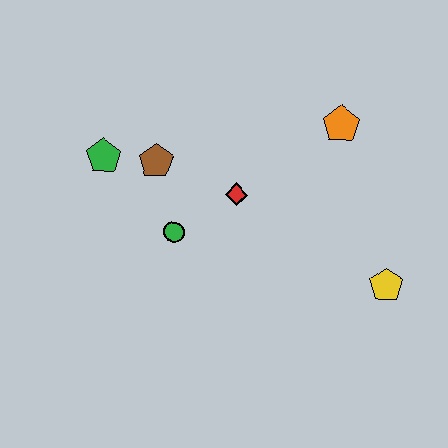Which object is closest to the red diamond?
The green circle is closest to the red diamond.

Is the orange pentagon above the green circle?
Yes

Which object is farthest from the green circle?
The yellow pentagon is farthest from the green circle.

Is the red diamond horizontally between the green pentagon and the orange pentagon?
Yes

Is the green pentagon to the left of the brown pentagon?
Yes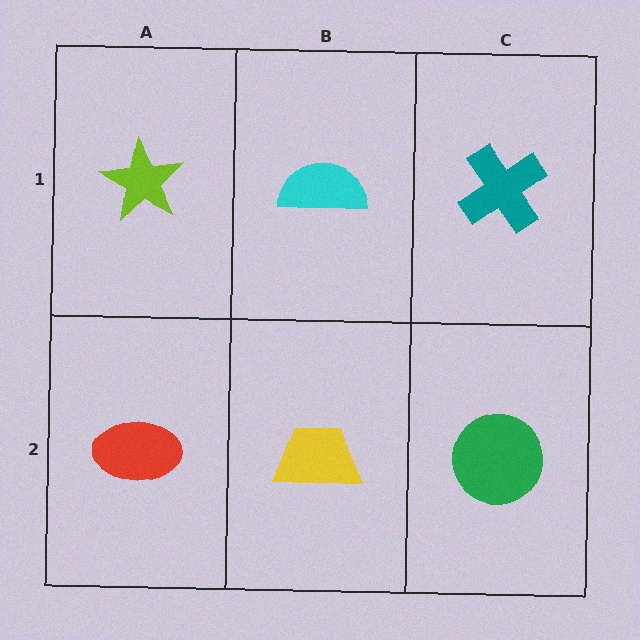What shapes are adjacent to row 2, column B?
A cyan semicircle (row 1, column B), a red ellipse (row 2, column A), a green circle (row 2, column C).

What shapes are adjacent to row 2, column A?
A lime star (row 1, column A), a yellow trapezoid (row 2, column B).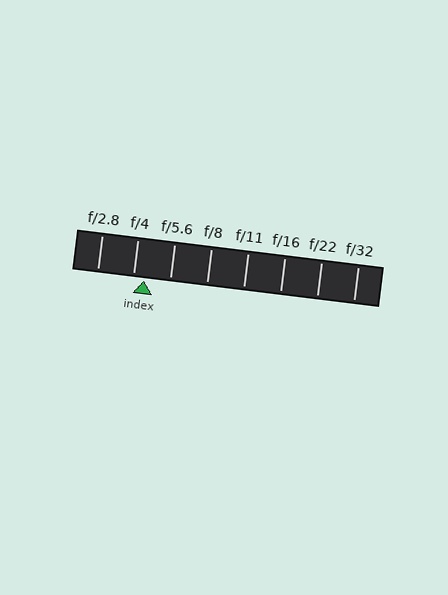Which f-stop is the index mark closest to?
The index mark is closest to f/4.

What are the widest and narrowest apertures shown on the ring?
The widest aperture shown is f/2.8 and the narrowest is f/32.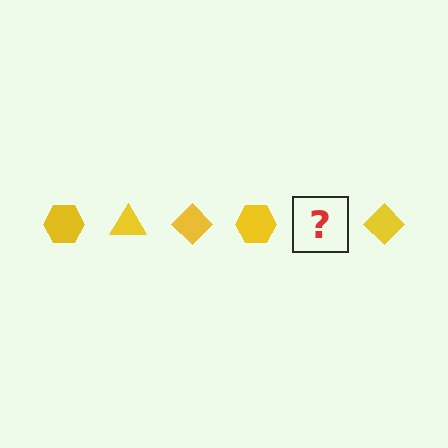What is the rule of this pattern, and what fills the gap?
The rule is that the pattern cycles through hexagon, triangle, diamond shapes in yellow. The gap should be filled with a yellow triangle.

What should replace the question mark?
The question mark should be replaced with a yellow triangle.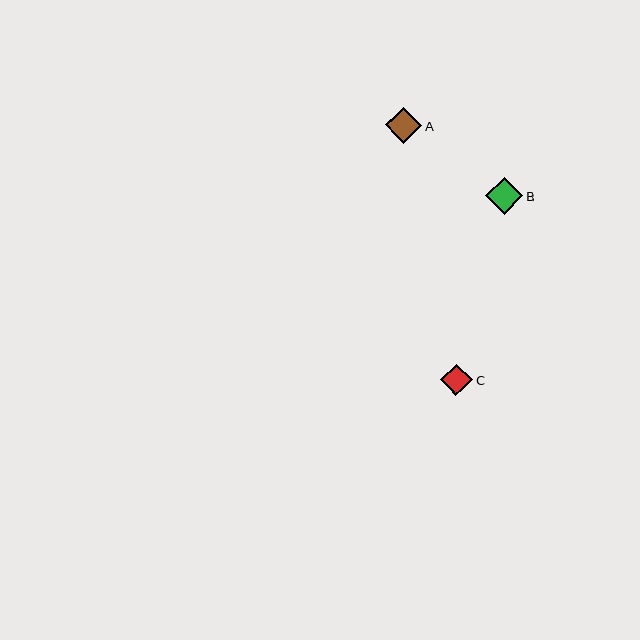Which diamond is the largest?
Diamond B is the largest with a size of approximately 38 pixels.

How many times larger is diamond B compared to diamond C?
Diamond B is approximately 1.2 times the size of diamond C.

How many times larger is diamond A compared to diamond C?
Diamond A is approximately 1.1 times the size of diamond C.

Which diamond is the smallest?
Diamond C is the smallest with a size of approximately 32 pixels.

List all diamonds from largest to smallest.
From largest to smallest: B, A, C.